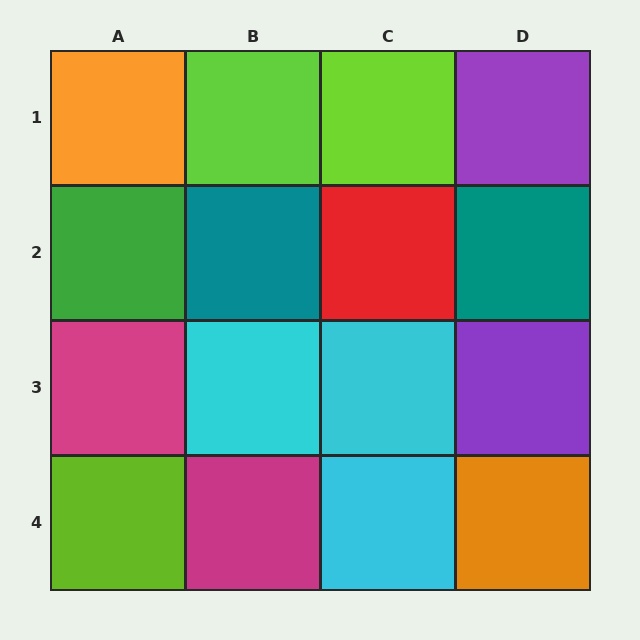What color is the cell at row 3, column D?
Purple.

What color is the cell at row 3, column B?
Cyan.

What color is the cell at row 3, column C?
Cyan.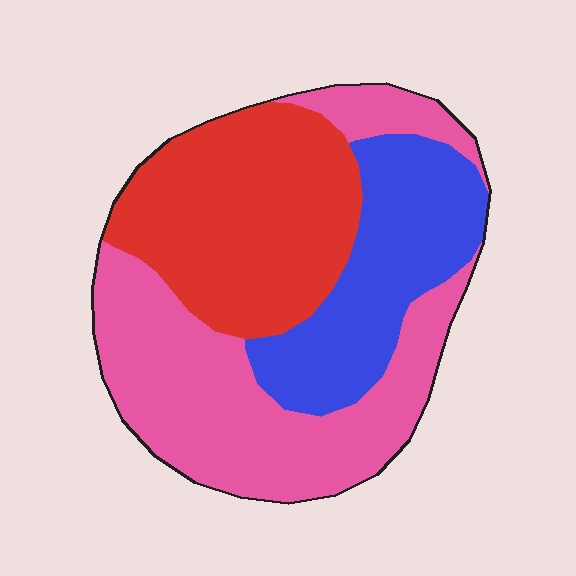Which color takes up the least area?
Blue, at roughly 25%.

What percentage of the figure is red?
Red takes up about one third (1/3) of the figure.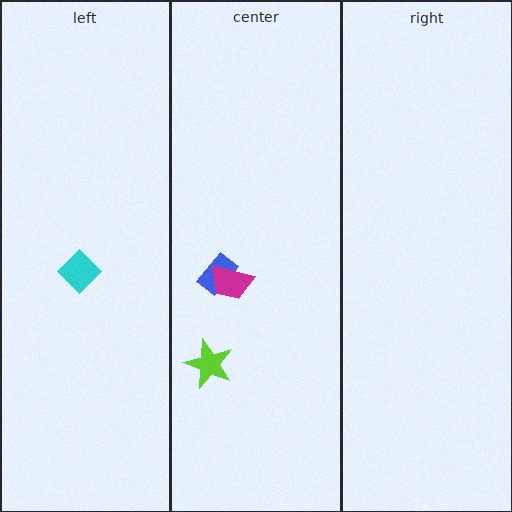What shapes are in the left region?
The cyan diamond.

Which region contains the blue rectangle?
The center region.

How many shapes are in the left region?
1.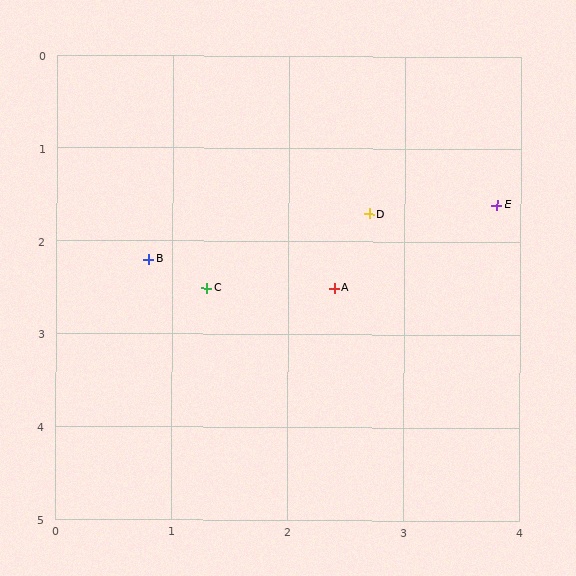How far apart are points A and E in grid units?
Points A and E are about 1.7 grid units apart.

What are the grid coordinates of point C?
Point C is at approximately (1.3, 2.5).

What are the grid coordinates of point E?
Point E is at approximately (3.8, 1.6).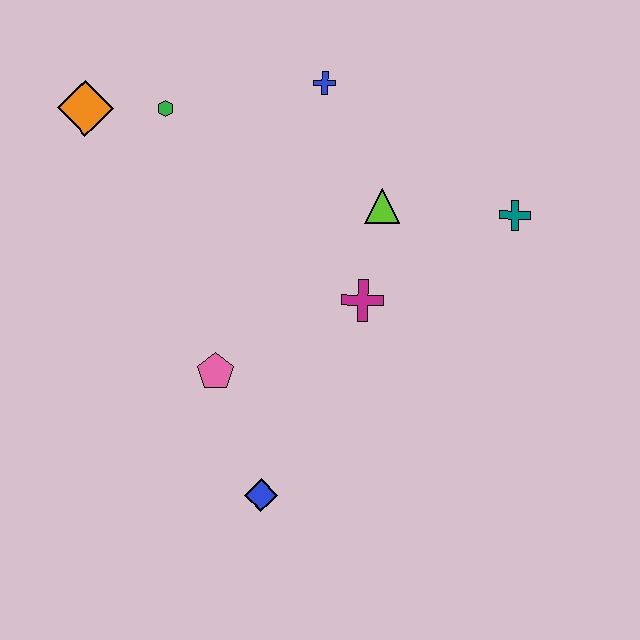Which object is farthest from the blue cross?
The blue diamond is farthest from the blue cross.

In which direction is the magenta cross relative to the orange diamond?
The magenta cross is to the right of the orange diamond.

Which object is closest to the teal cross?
The lime triangle is closest to the teal cross.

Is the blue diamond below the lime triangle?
Yes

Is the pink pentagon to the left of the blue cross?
Yes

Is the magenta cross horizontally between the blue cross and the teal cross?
Yes